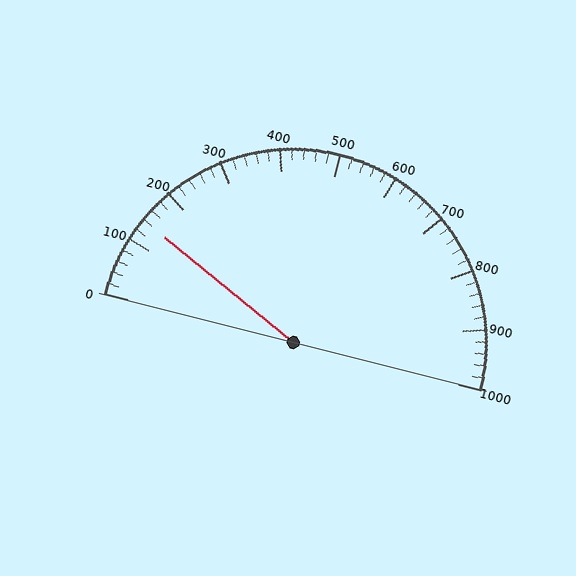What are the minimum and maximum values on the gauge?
The gauge ranges from 0 to 1000.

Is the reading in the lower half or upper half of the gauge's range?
The reading is in the lower half of the range (0 to 1000).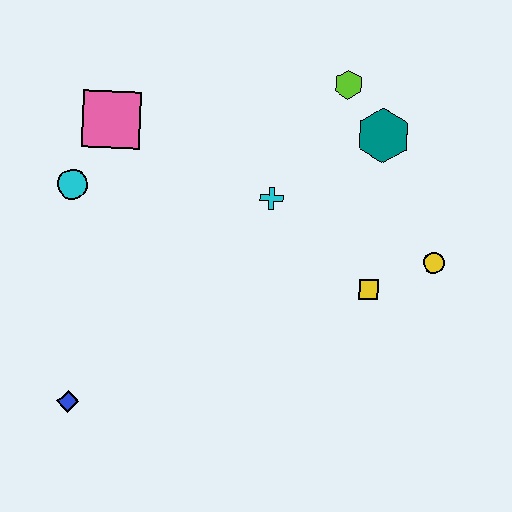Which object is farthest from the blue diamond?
The lime hexagon is farthest from the blue diamond.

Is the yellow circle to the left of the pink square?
No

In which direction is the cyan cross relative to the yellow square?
The cyan cross is to the left of the yellow square.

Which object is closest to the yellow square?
The yellow circle is closest to the yellow square.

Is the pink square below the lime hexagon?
Yes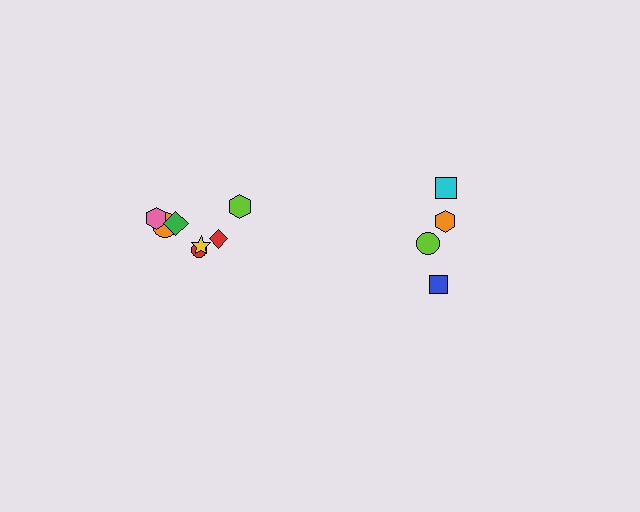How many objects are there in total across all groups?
There are 11 objects.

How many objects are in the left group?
There are 7 objects.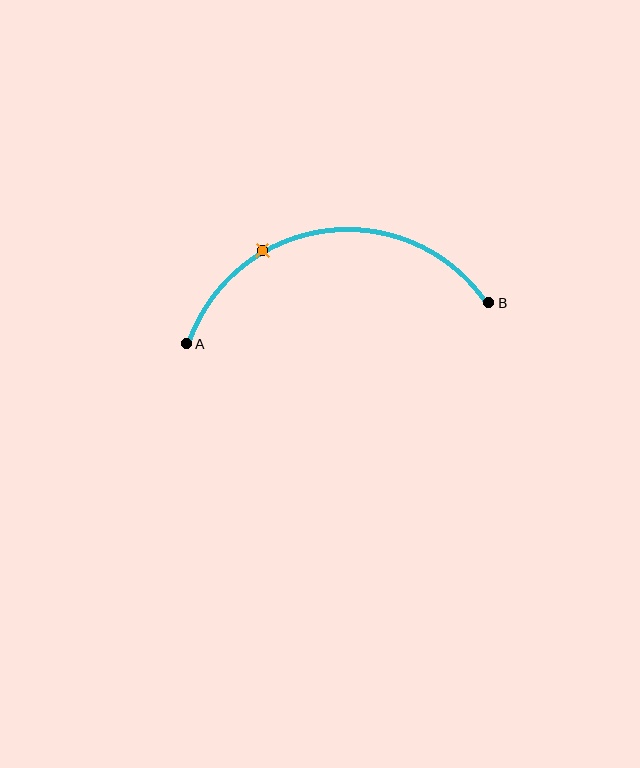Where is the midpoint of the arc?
The arc midpoint is the point on the curve farthest from the straight line joining A and B. It sits above that line.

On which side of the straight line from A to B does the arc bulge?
The arc bulges above the straight line connecting A and B.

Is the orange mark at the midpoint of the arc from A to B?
No. The orange mark lies on the arc but is closer to endpoint A. The arc midpoint would be at the point on the curve equidistant along the arc from both A and B.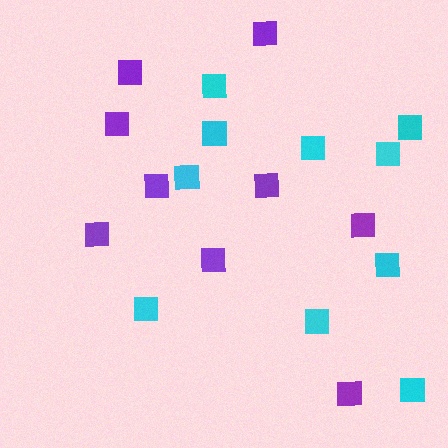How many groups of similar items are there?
There are 2 groups: one group of purple squares (9) and one group of cyan squares (10).